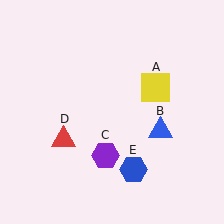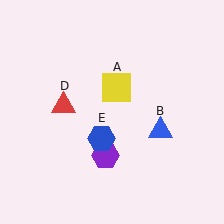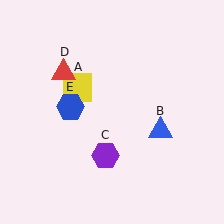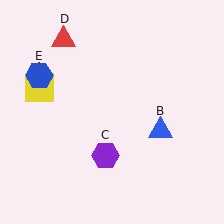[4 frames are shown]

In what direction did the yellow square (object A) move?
The yellow square (object A) moved left.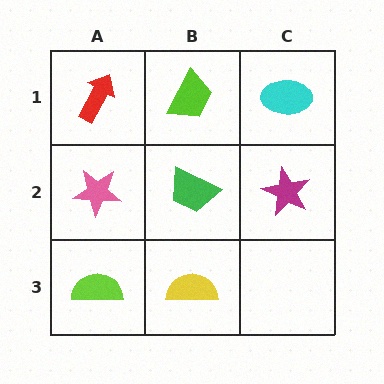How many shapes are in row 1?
3 shapes.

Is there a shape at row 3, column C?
No, that cell is empty.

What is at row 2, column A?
A pink star.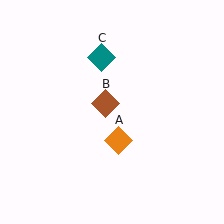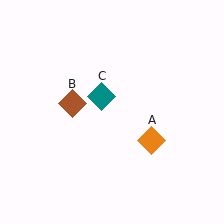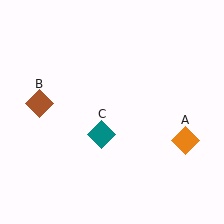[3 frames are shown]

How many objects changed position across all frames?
3 objects changed position: orange diamond (object A), brown diamond (object B), teal diamond (object C).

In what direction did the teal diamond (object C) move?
The teal diamond (object C) moved down.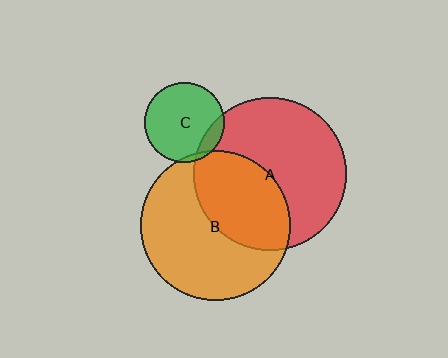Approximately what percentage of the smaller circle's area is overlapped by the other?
Approximately 5%.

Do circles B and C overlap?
Yes.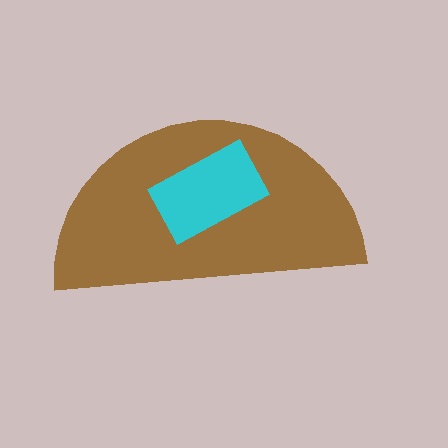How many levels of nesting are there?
2.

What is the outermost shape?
The brown semicircle.